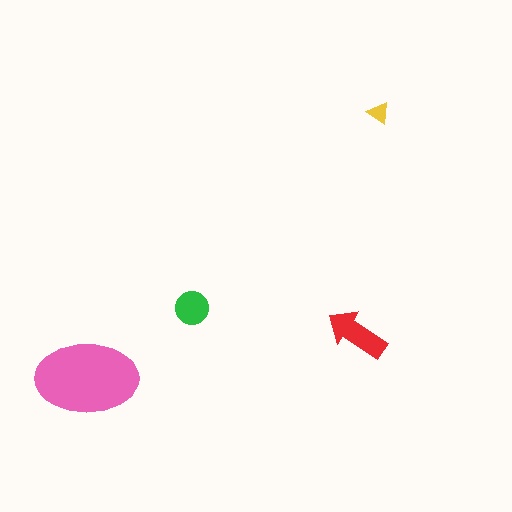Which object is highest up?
The yellow triangle is topmost.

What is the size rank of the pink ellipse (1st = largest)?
1st.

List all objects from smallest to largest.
The yellow triangle, the green circle, the red arrow, the pink ellipse.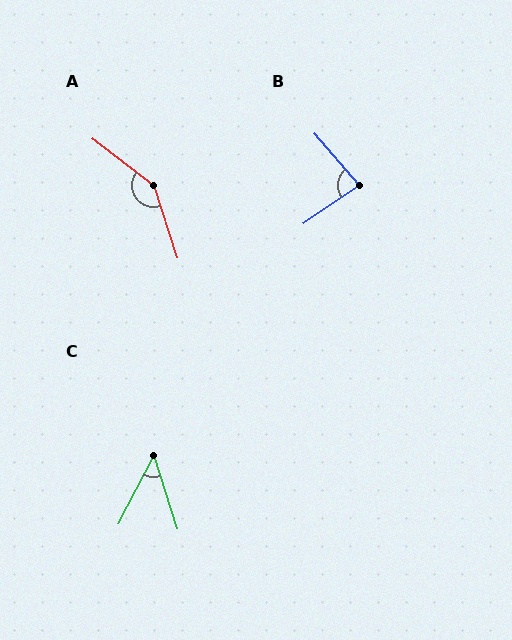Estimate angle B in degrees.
Approximately 84 degrees.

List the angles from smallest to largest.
C (45°), B (84°), A (145°).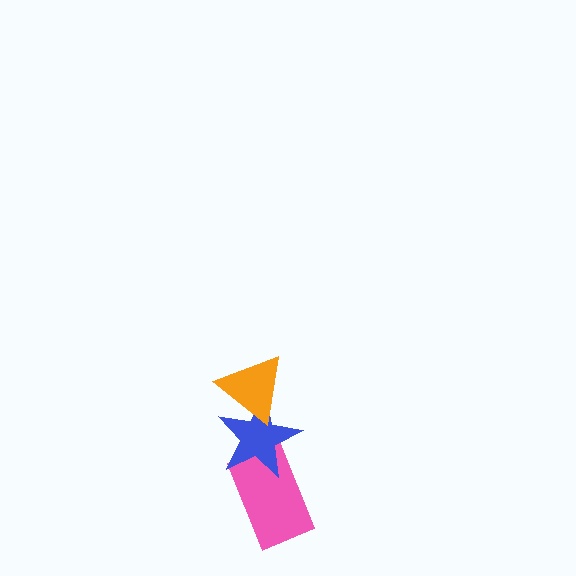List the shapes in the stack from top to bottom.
From top to bottom: the orange triangle, the blue star, the pink rectangle.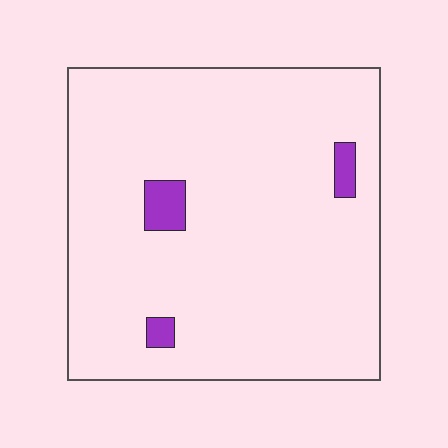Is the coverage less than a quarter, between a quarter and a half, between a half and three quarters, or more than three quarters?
Less than a quarter.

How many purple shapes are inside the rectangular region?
3.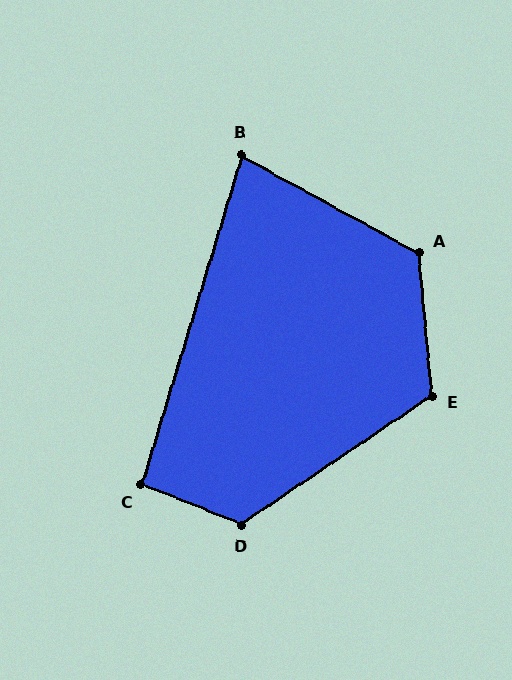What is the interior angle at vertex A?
Approximately 124 degrees (obtuse).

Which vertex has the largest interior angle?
D, at approximately 125 degrees.